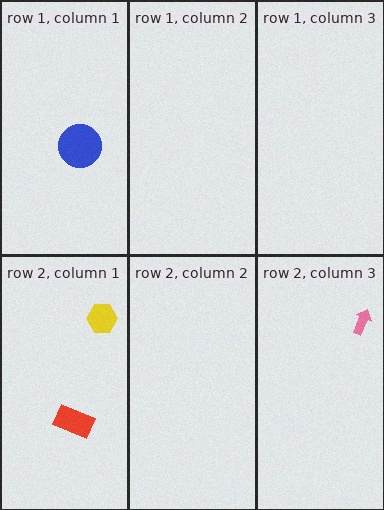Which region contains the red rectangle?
The row 2, column 1 region.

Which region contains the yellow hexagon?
The row 2, column 1 region.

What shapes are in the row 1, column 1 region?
The blue circle.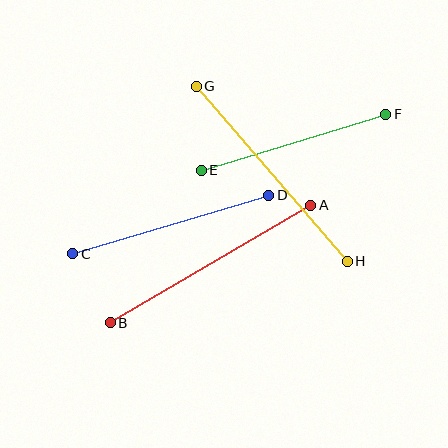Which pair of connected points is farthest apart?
Points A and B are farthest apart.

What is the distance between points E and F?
The distance is approximately 193 pixels.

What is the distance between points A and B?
The distance is approximately 233 pixels.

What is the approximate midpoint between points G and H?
The midpoint is at approximately (272, 174) pixels.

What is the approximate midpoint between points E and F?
The midpoint is at approximately (293, 142) pixels.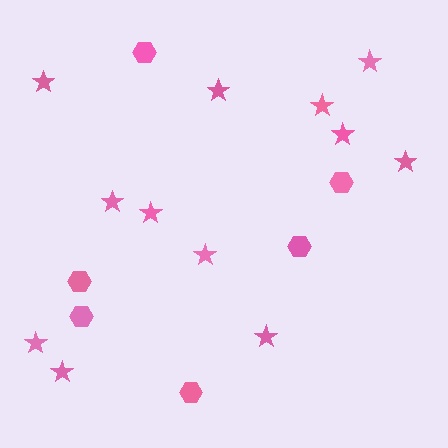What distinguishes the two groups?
There are 2 groups: one group of hexagons (6) and one group of stars (12).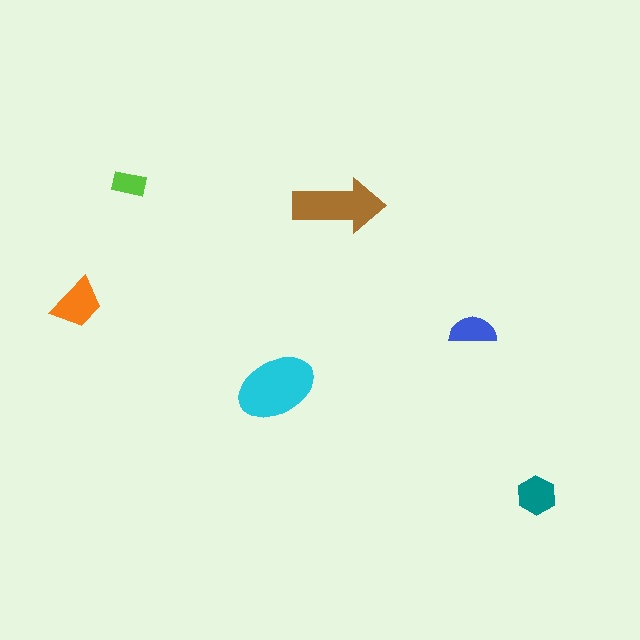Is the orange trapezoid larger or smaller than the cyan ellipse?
Smaller.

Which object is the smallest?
The lime rectangle.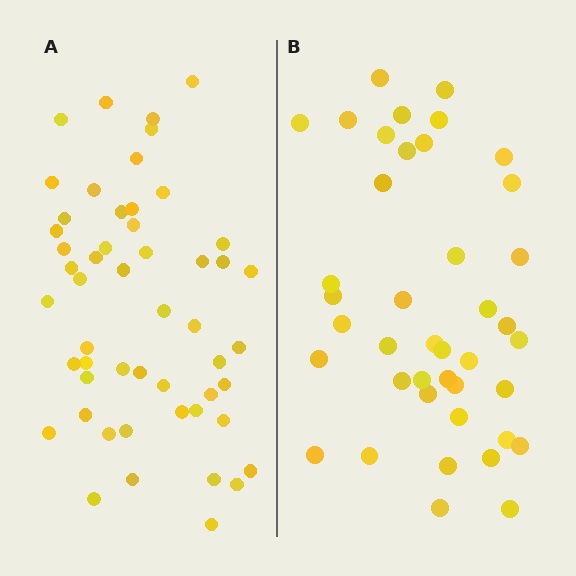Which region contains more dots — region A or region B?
Region A (the left region) has more dots.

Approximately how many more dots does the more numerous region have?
Region A has roughly 12 or so more dots than region B.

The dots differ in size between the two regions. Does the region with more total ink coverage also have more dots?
No. Region B has more total ink coverage because its dots are larger, but region A actually contains more individual dots. Total area can be misleading — the number of items is what matters here.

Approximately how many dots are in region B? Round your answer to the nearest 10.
About 40 dots. (The exact count is 41, which rounds to 40.)